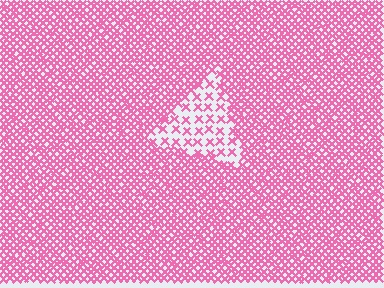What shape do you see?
I see a triangle.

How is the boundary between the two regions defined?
The boundary is defined by a change in element density (approximately 2.8x ratio). All elements are the same color, size, and shape.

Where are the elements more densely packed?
The elements are more densely packed outside the triangle boundary.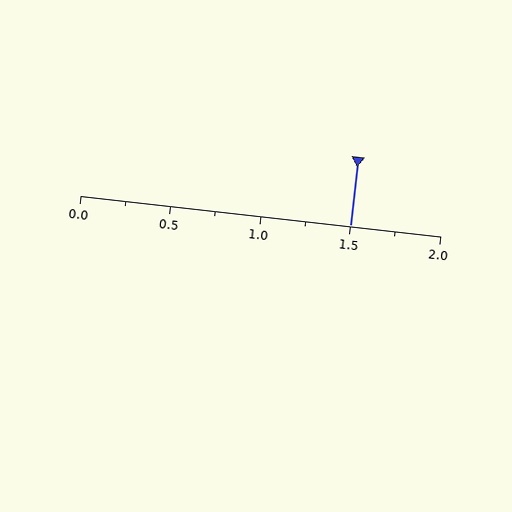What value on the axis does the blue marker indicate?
The marker indicates approximately 1.5.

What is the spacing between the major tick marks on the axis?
The major ticks are spaced 0.5 apart.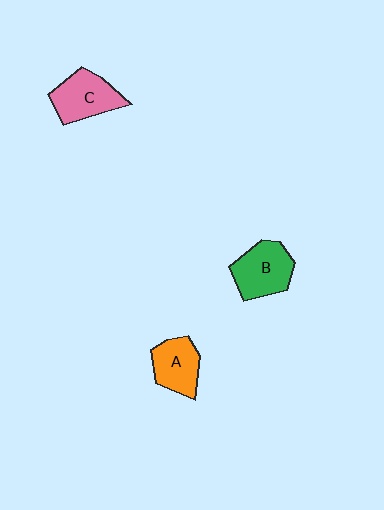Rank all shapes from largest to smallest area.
From largest to smallest: B (green), C (pink), A (orange).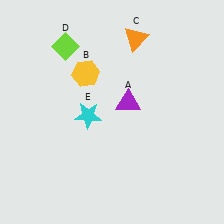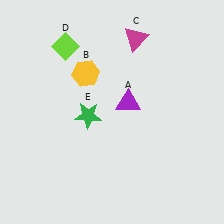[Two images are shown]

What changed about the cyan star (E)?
In Image 1, E is cyan. In Image 2, it changed to green.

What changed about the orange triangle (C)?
In Image 1, C is orange. In Image 2, it changed to magenta.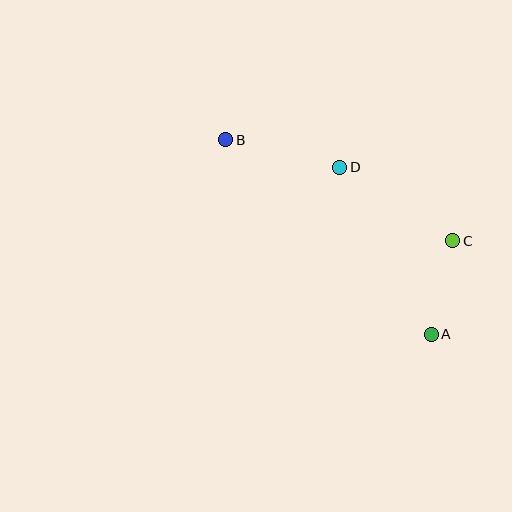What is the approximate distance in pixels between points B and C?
The distance between B and C is approximately 248 pixels.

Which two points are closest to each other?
Points A and C are closest to each other.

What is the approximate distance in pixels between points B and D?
The distance between B and D is approximately 117 pixels.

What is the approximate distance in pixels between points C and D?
The distance between C and D is approximately 135 pixels.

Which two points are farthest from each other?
Points A and B are farthest from each other.